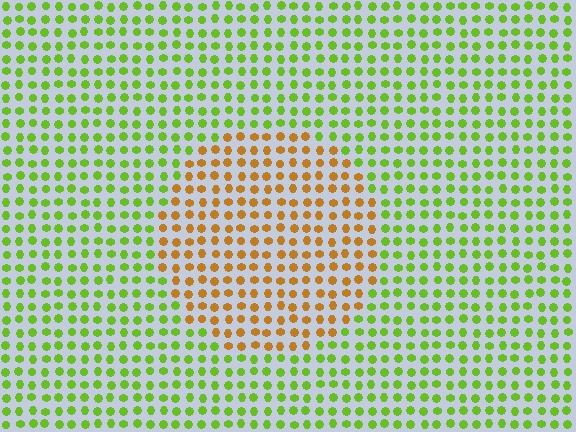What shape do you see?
I see a circle.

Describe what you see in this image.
The image is filled with small lime elements in a uniform arrangement. A circle-shaped region is visible where the elements are tinted to a slightly different hue, forming a subtle color boundary.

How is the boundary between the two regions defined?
The boundary is defined purely by a slight shift in hue (about 60 degrees). Spacing, size, and orientation are identical on both sides.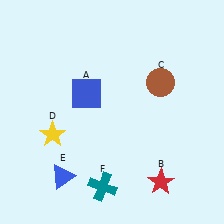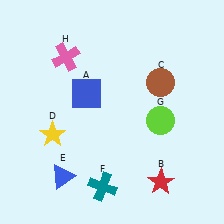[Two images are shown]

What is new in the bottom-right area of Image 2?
A lime circle (G) was added in the bottom-right area of Image 2.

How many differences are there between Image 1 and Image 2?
There are 2 differences between the two images.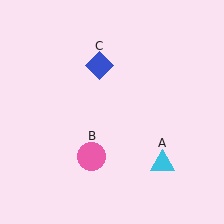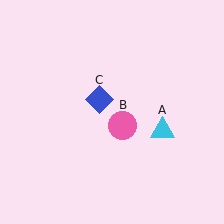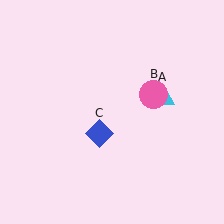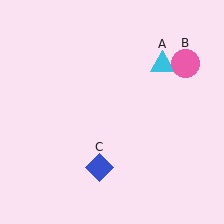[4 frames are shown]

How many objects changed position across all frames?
3 objects changed position: cyan triangle (object A), pink circle (object B), blue diamond (object C).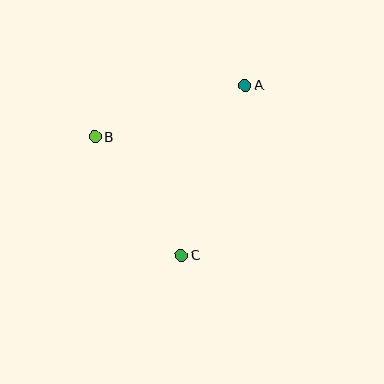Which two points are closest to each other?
Points B and C are closest to each other.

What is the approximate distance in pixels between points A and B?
The distance between A and B is approximately 158 pixels.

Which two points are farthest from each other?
Points A and C are farthest from each other.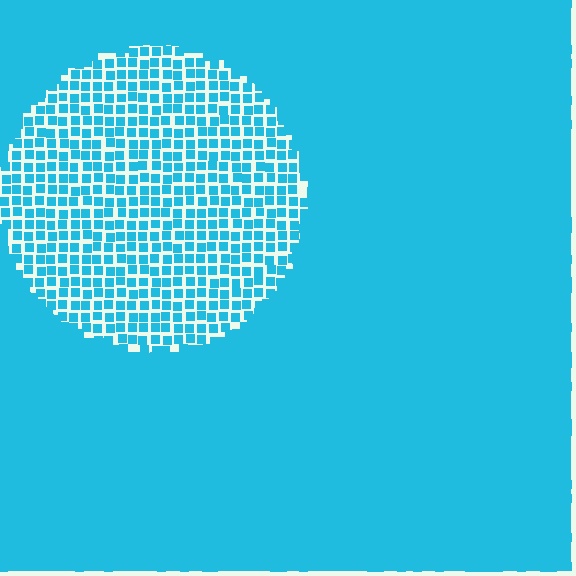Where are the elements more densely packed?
The elements are more densely packed outside the circle boundary.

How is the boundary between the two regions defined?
The boundary is defined by a change in element density (approximately 2.4x ratio). All elements are the same color, size, and shape.